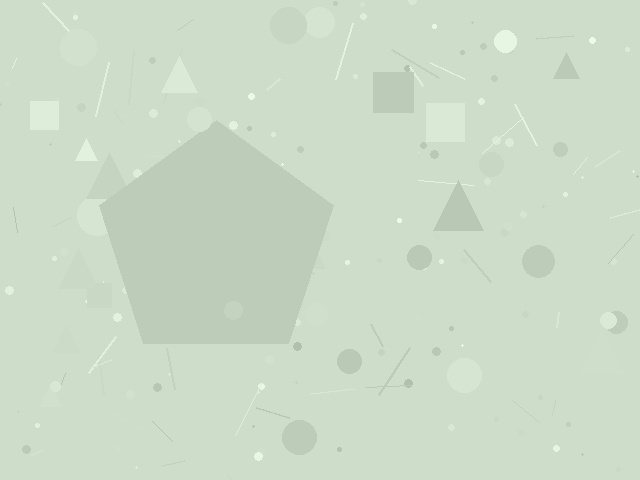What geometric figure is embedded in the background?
A pentagon is embedded in the background.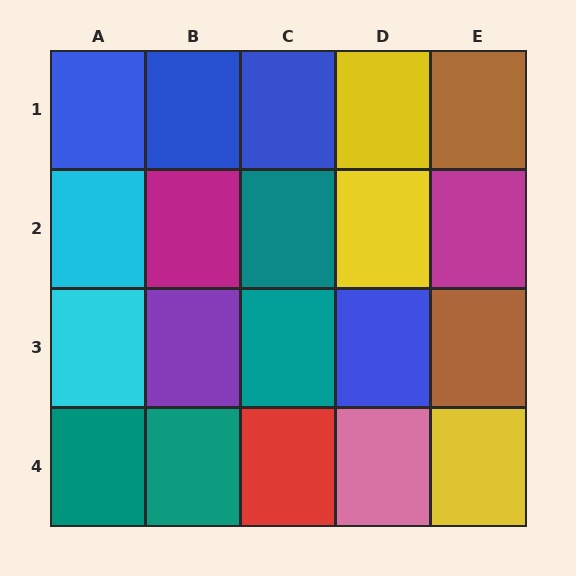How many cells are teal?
4 cells are teal.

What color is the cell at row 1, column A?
Blue.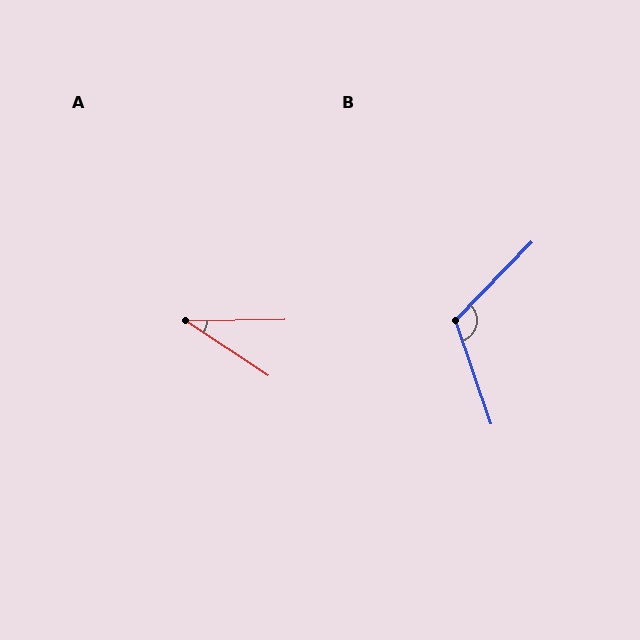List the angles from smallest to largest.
A (35°), B (117°).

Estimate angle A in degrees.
Approximately 35 degrees.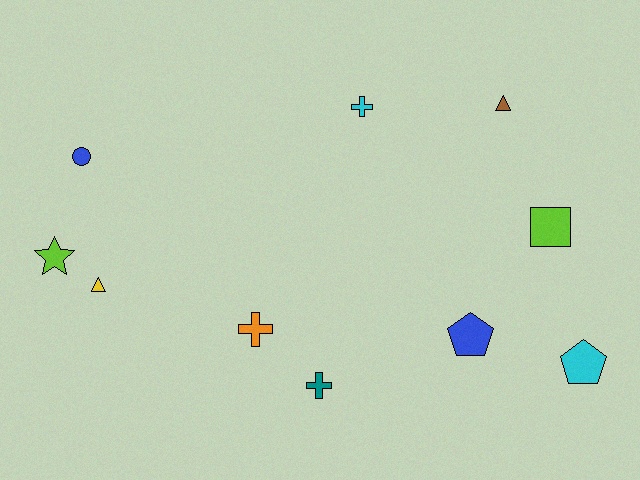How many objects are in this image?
There are 10 objects.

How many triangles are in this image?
There are 2 triangles.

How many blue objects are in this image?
There are 2 blue objects.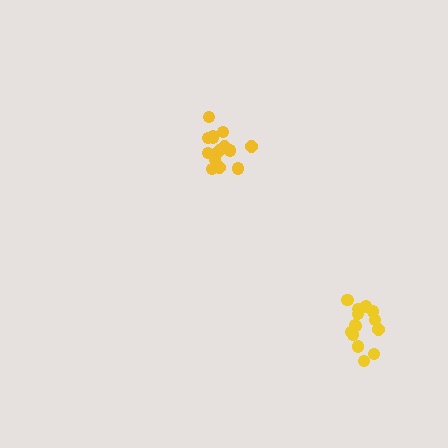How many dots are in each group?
Group 1: 15 dots, Group 2: 15 dots (30 total).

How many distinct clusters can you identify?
There are 2 distinct clusters.